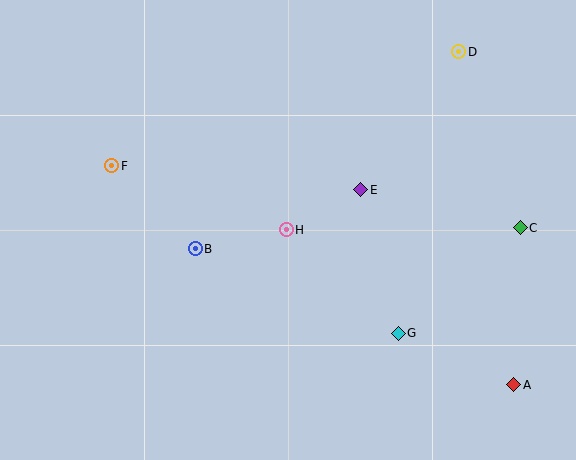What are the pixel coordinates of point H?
Point H is at (286, 230).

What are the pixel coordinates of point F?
Point F is at (112, 166).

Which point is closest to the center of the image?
Point H at (286, 230) is closest to the center.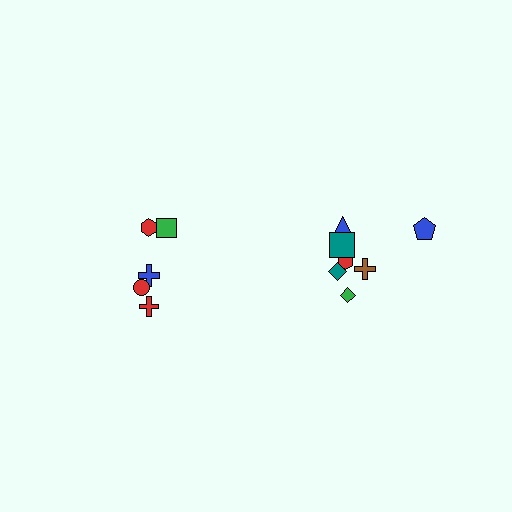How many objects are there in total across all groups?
There are 12 objects.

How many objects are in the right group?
There are 7 objects.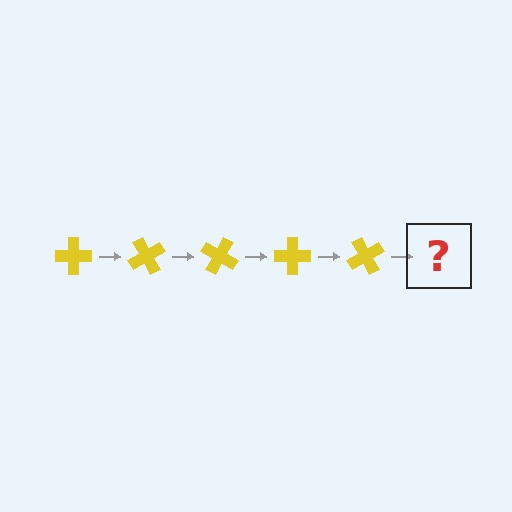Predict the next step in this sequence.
The next step is a yellow cross rotated 300 degrees.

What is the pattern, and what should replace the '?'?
The pattern is that the cross rotates 60 degrees each step. The '?' should be a yellow cross rotated 300 degrees.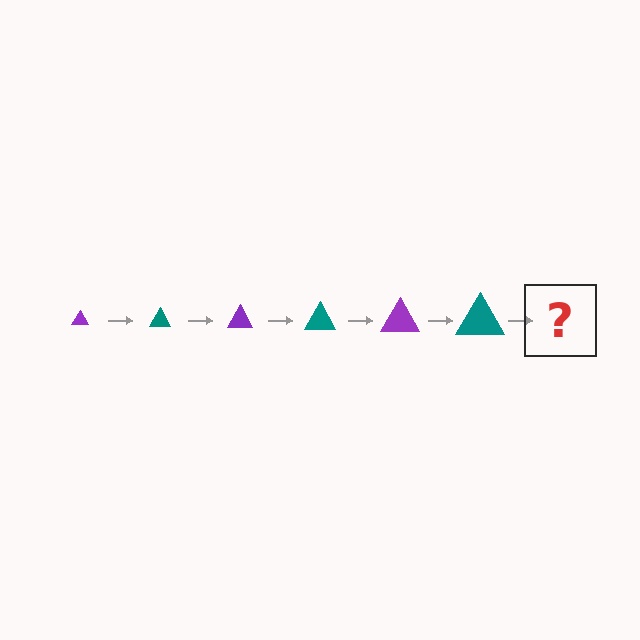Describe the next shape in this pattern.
It should be a purple triangle, larger than the previous one.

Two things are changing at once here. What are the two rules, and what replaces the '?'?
The two rules are that the triangle grows larger each step and the color cycles through purple and teal. The '?' should be a purple triangle, larger than the previous one.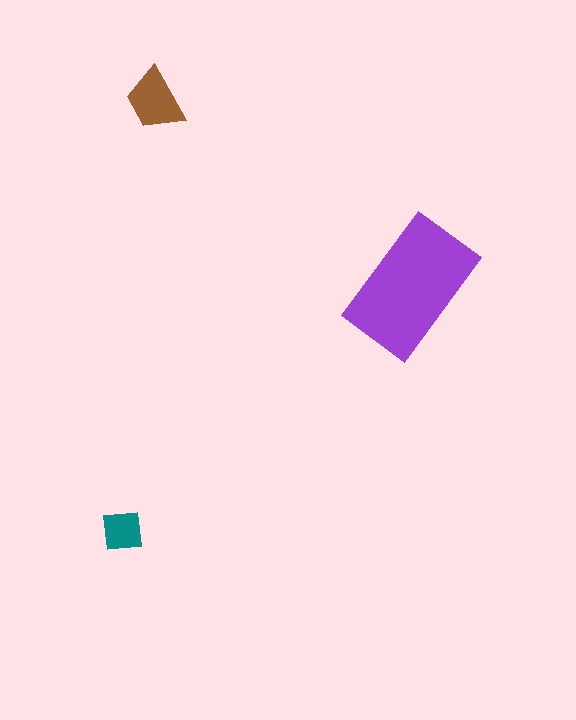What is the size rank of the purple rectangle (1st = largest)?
1st.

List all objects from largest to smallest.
The purple rectangle, the brown trapezoid, the teal square.